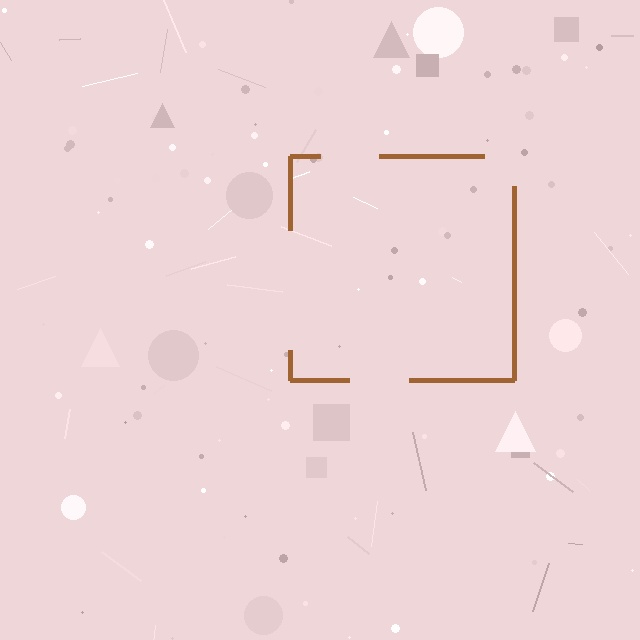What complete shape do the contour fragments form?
The contour fragments form a square.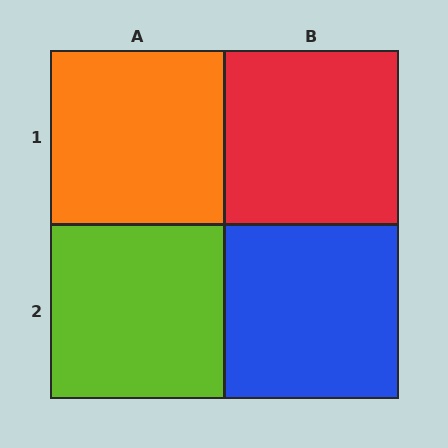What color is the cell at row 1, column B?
Red.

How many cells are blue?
1 cell is blue.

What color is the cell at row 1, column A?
Orange.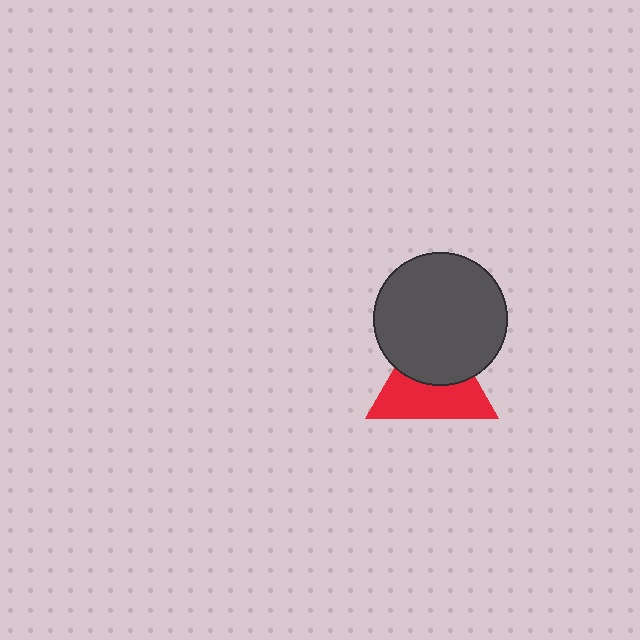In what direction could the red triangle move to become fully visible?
The red triangle could move down. That would shift it out from behind the dark gray circle entirely.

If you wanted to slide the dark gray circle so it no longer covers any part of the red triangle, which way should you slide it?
Slide it up — that is the most direct way to separate the two shapes.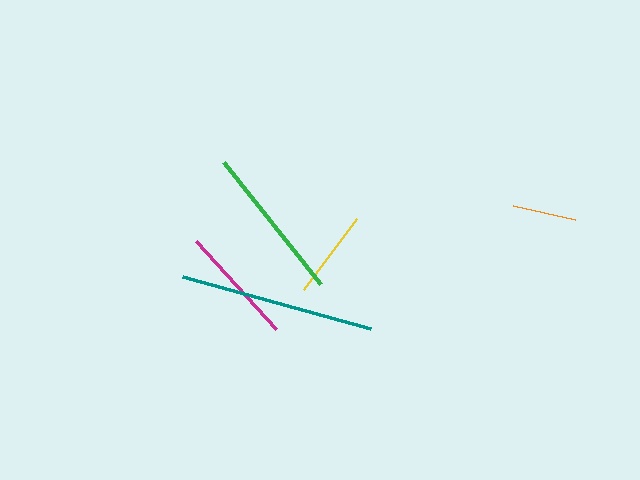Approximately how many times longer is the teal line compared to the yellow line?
The teal line is approximately 2.2 times the length of the yellow line.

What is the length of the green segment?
The green segment is approximately 156 pixels long.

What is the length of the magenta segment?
The magenta segment is approximately 119 pixels long.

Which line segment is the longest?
The teal line is the longest at approximately 195 pixels.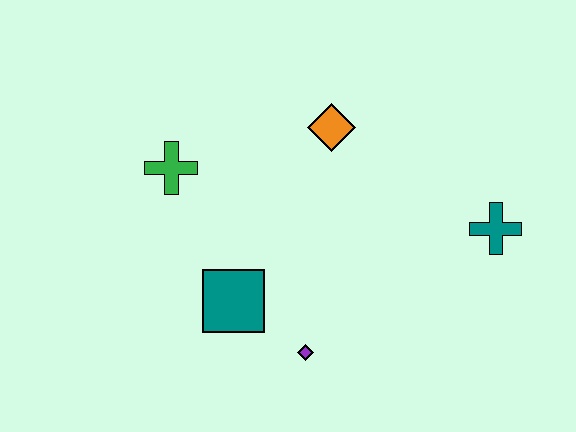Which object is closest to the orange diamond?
The green cross is closest to the orange diamond.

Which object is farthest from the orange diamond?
The purple diamond is farthest from the orange diamond.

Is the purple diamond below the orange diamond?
Yes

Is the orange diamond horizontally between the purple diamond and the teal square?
No